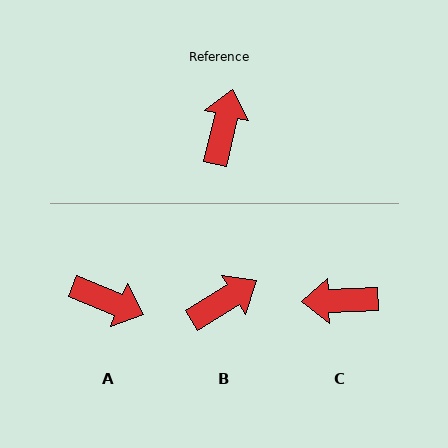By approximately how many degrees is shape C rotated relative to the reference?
Approximately 105 degrees counter-clockwise.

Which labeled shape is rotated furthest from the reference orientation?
C, about 105 degrees away.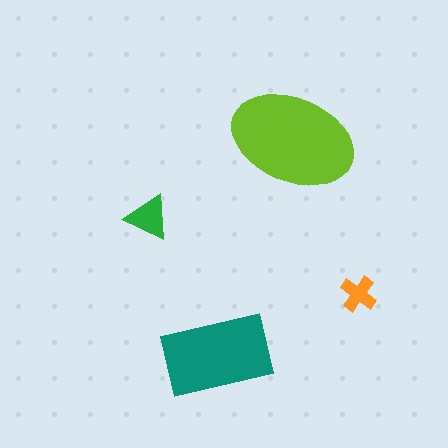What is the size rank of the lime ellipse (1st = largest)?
1st.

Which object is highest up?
The lime ellipse is topmost.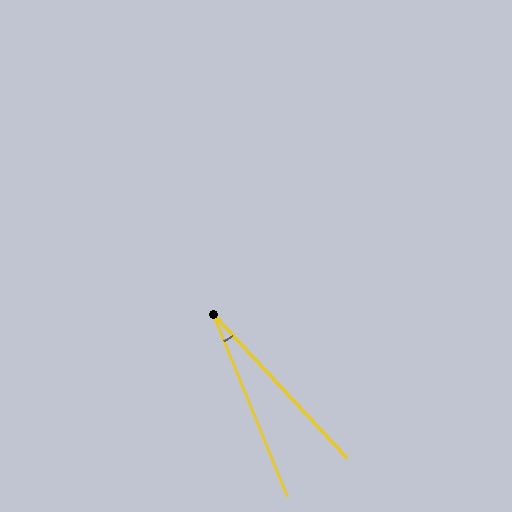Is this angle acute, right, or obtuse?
It is acute.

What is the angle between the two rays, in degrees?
Approximately 21 degrees.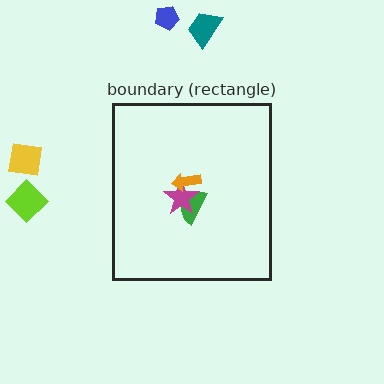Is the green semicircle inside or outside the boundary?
Inside.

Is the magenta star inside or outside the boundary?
Inside.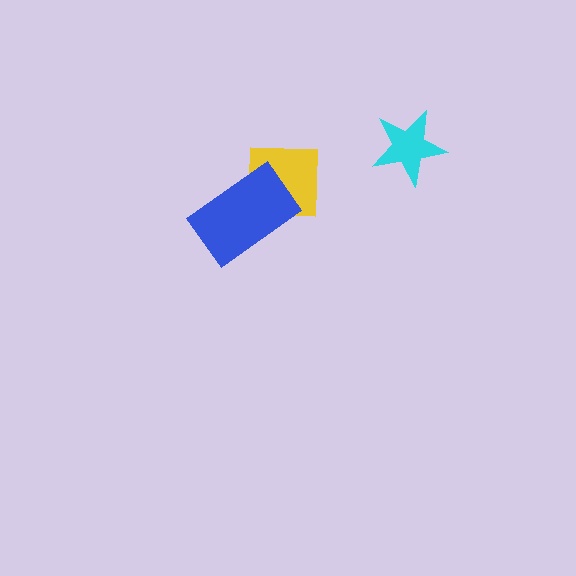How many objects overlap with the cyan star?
0 objects overlap with the cyan star.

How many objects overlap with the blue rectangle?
1 object overlaps with the blue rectangle.